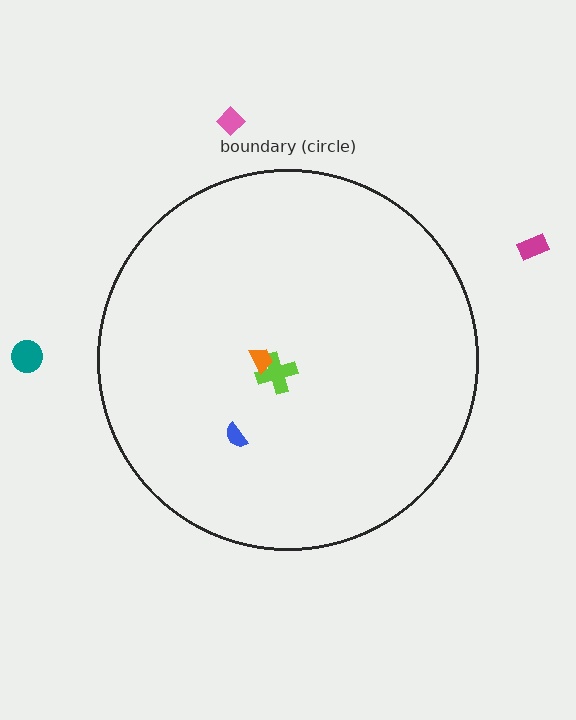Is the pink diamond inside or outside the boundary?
Outside.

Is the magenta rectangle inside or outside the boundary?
Outside.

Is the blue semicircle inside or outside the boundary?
Inside.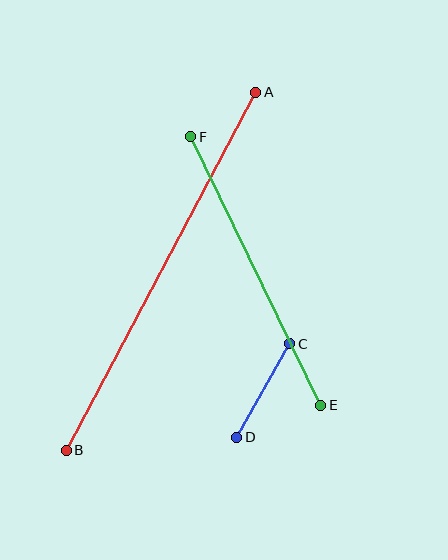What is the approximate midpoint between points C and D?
The midpoint is at approximately (263, 390) pixels.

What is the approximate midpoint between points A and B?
The midpoint is at approximately (161, 271) pixels.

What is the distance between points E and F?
The distance is approximately 299 pixels.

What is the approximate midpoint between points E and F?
The midpoint is at approximately (256, 271) pixels.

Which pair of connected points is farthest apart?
Points A and B are farthest apart.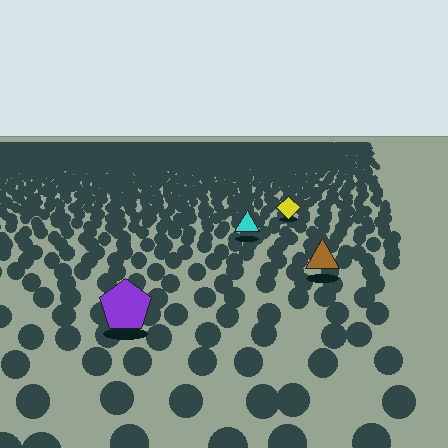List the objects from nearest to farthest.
From nearest to farthest: the purple pentagon, the brown triangle, the cyan triangle, the yellow diamond.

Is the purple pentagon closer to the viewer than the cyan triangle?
Yes. The purple pentagon is closer — you can tell from the texture gradient: the ground texture is coarser near it.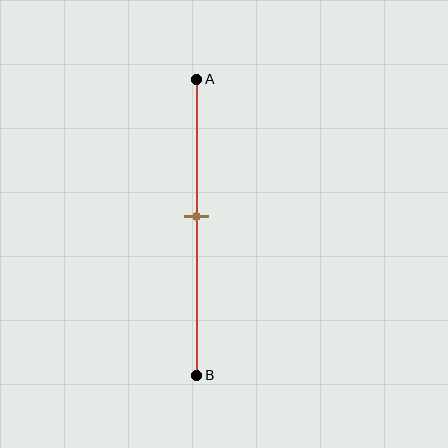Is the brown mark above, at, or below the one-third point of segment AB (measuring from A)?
The brown mark is below the one-third point of segment AB.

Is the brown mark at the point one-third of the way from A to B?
No, the mark is at about 45% from A, not at the 33% one-third point.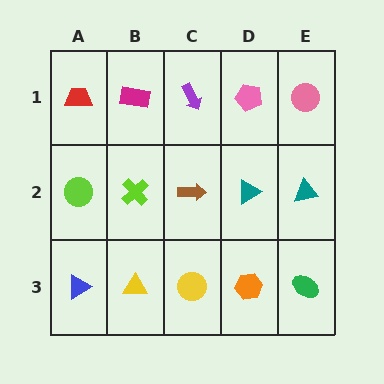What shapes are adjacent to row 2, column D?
A pink pentagon (row 1, column D), an orange hexagon (row 3, column D), a brown arrow (row 2, column C), a teal triangle (row 2, column E).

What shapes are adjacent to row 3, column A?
A lime circle (row 2, column A), a yellow triangle (row 3, column B).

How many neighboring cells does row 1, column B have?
3.